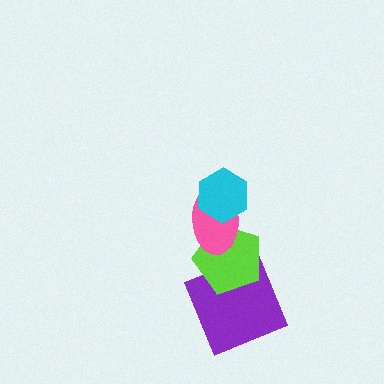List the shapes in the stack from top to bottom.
From top to bottom: the cyan hexagon, the pink ellipse, the lime pentagon, the purple square.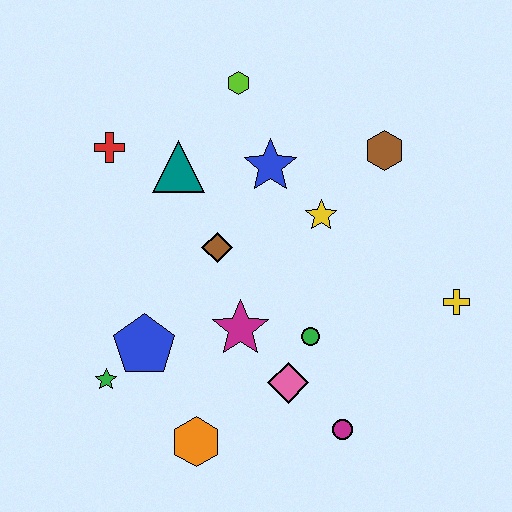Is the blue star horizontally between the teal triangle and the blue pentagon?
No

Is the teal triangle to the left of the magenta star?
Yes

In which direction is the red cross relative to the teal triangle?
The red cross is to the left of the teal triangle.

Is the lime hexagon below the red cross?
No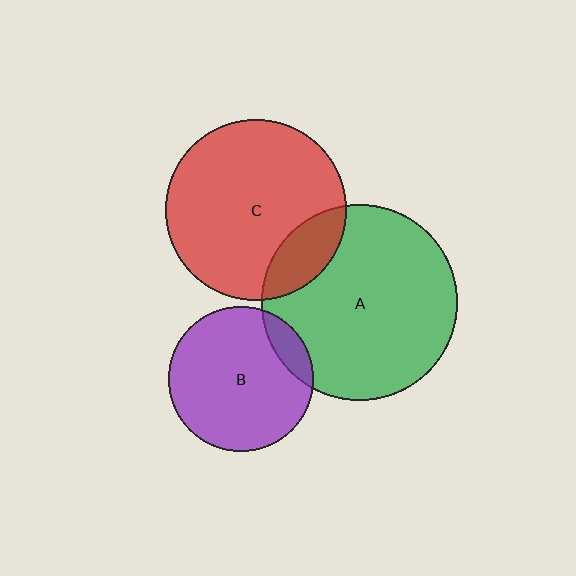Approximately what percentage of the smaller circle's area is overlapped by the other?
Approximately 10%.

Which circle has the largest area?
Circle A (green).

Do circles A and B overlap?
Yes.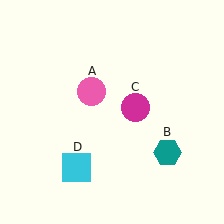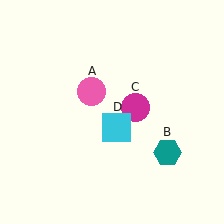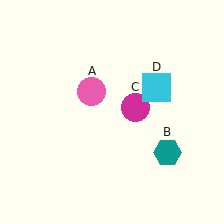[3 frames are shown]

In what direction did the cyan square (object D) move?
The cyan square (object D) moved up and to the right.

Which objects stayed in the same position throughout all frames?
Pink circle (object A) and teal hexagon (object B) and magenta circle (object C) remained stationary.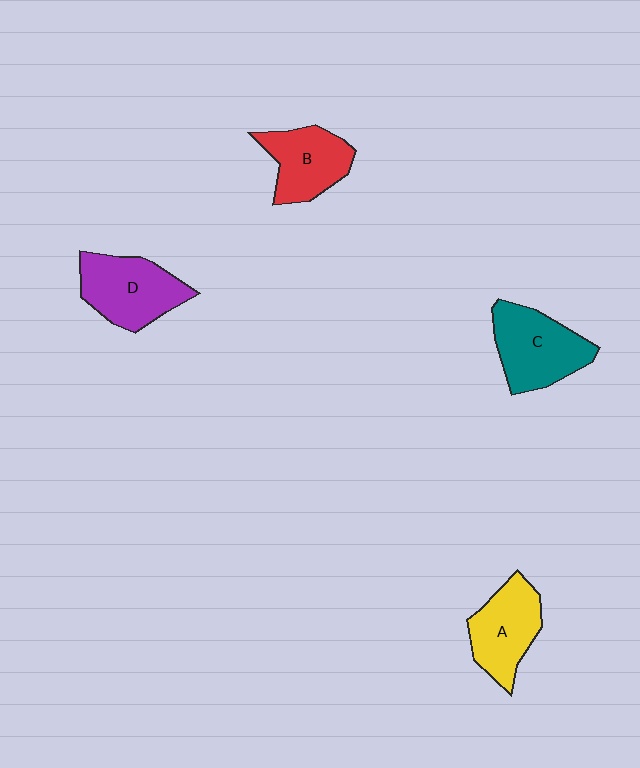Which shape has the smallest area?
Shape B (red).